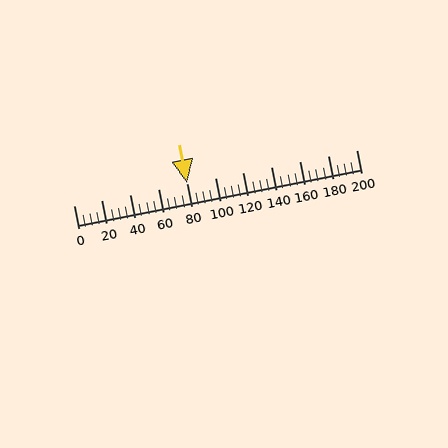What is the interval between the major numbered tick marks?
The major tick marks are spaced 20 units apart.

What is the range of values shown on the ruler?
The ruler shows values from 0 to 200.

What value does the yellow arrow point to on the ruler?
The yellow arrow points to approximately 80.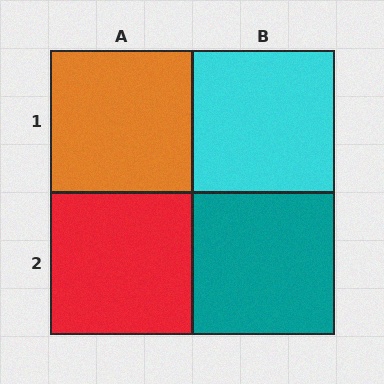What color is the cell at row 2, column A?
Red.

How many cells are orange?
1 cell is orange.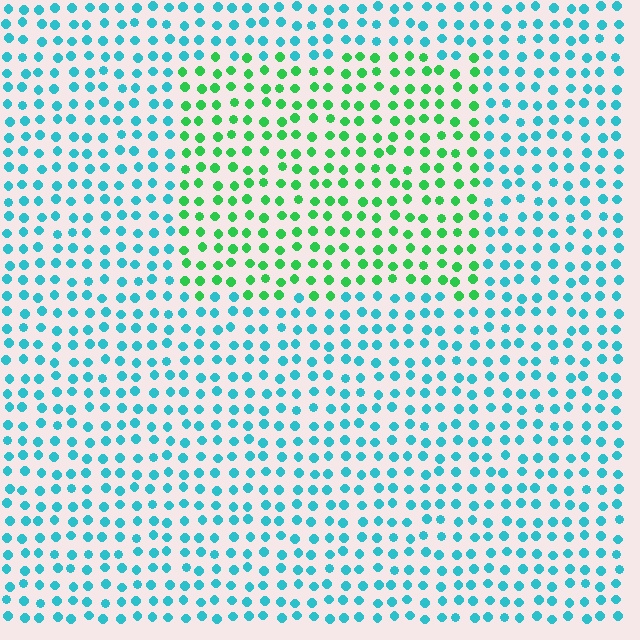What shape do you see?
I see a rectangle.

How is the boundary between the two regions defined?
The boundary is defined purely by a slight shift in hue (about 52 degrees). Spacing, size, and orientation are identical on both sides.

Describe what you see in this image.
The image is filled with small cyan elements in a uniform arrangement. A rectangle-shaped region is visible where the elements are tinted to a slightly different hue, forming a subtle color boundary.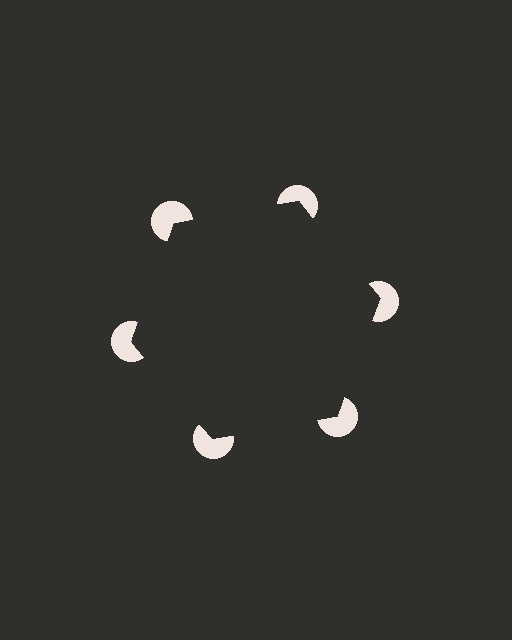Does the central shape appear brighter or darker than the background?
It typically appears slightly darker than the background, even though no actual brightness change is drawn.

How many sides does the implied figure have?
6 sides.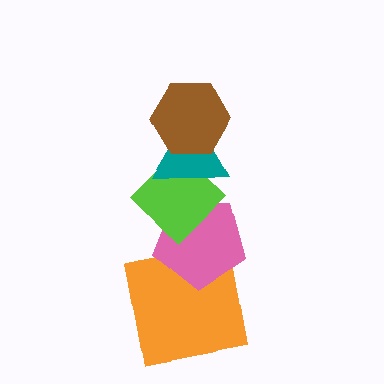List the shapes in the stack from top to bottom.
From top to bottom: the brown hexagon, the teal triangle, the lime diamond, the pink pentagon, the orange square.